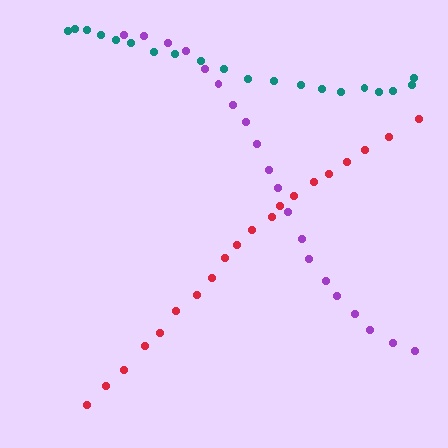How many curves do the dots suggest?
There are 3 distinct paths.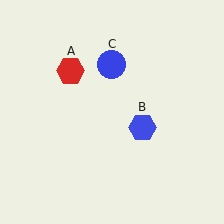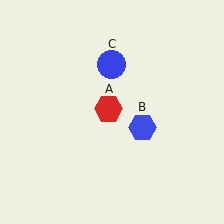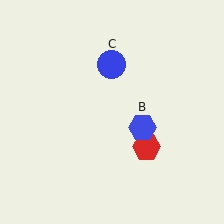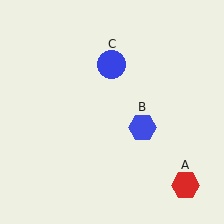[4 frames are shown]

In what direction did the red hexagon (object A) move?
The red hexagon (object A) moved down and to the right.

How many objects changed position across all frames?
1 object changed position: red hexagon (object A).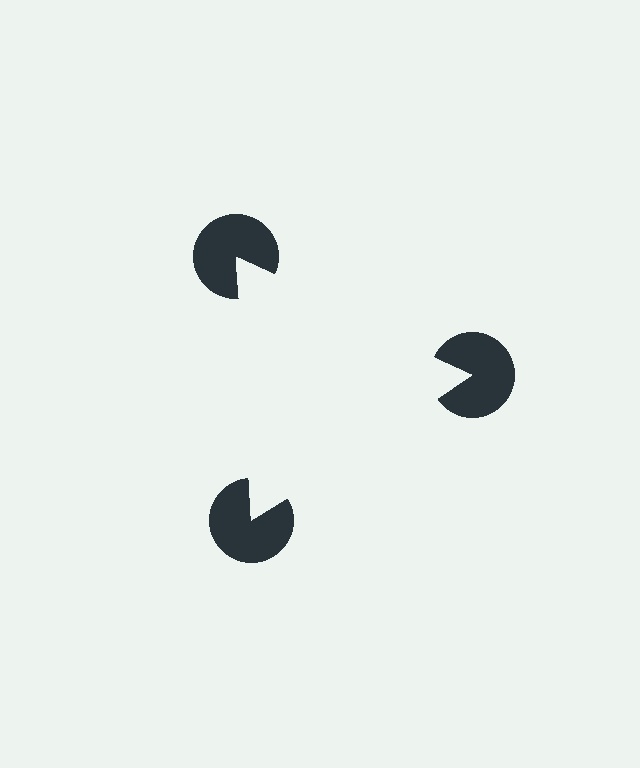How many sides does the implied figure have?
3 sides.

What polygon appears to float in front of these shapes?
An illusory triangle — its edges are inferred from the aligned wedge cuts in the pac-man discs, not physically drawn.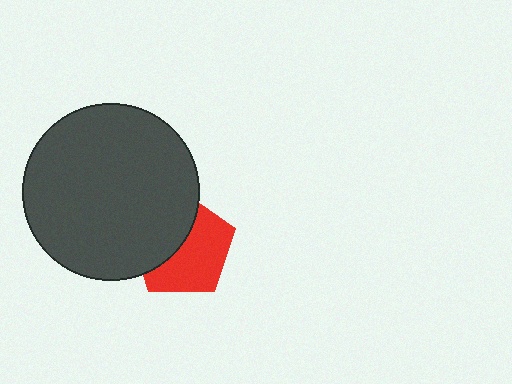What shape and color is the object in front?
The object in front is a dark gray circle.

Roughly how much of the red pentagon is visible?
About half of it is visible (roughly 56%).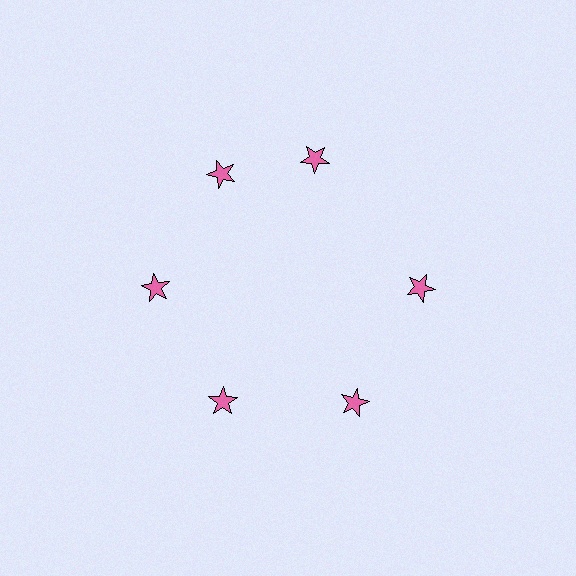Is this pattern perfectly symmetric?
No. The 6 pink stars are arranged in a ring, but one element near the 1 o'clock position is rotated out of alignment along the ring, breaking the 6-fold rotational symmetry.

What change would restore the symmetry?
The symmetry would be restored by rotating it back into even spacing with its neighbors so that all 6 stars sit at equal angles and equal distance from the center.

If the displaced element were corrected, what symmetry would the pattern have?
It would have 6-fold rotational symmetry — the pattern would map onto itself every 60 degrees.